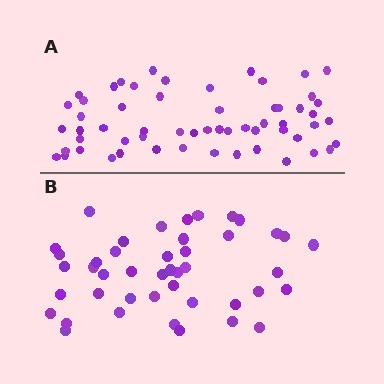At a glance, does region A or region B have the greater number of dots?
Region A (the top region) has more dots.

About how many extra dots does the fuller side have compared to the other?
Region A has approximately 15 more dots than region B.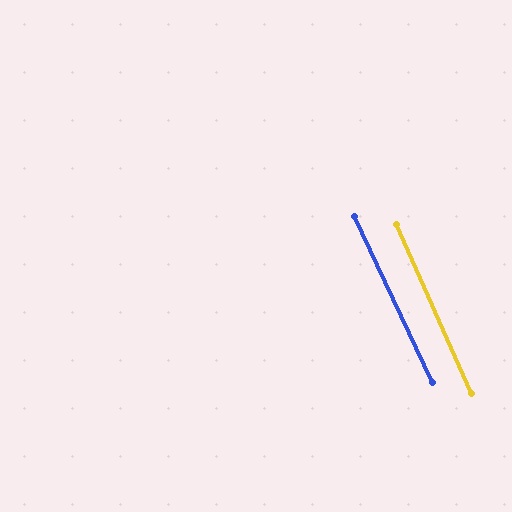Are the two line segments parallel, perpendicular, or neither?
Parallel — their directions differ by only 0.9°.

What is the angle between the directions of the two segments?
Approximately 1 degree.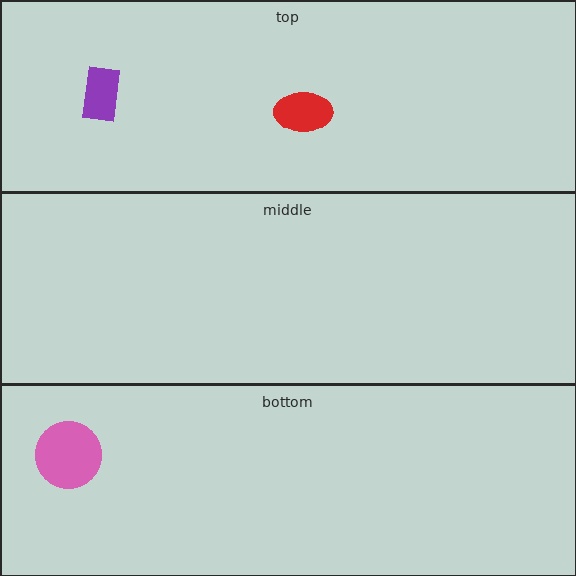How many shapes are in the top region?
2.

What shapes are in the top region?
The purple rectangle, the red ellipse.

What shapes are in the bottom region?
The pink circle.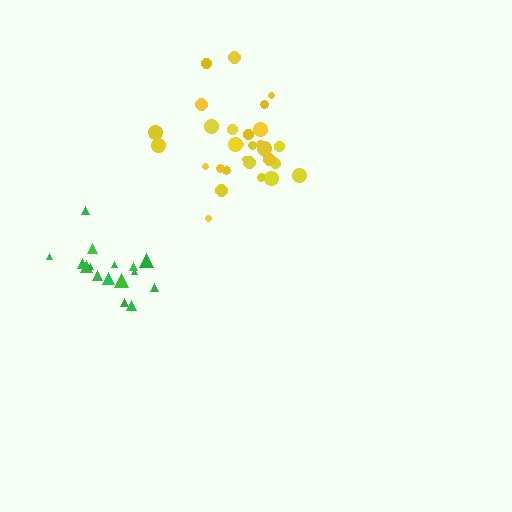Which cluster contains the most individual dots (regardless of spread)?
Yellow (30).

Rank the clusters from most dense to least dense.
green, yellow.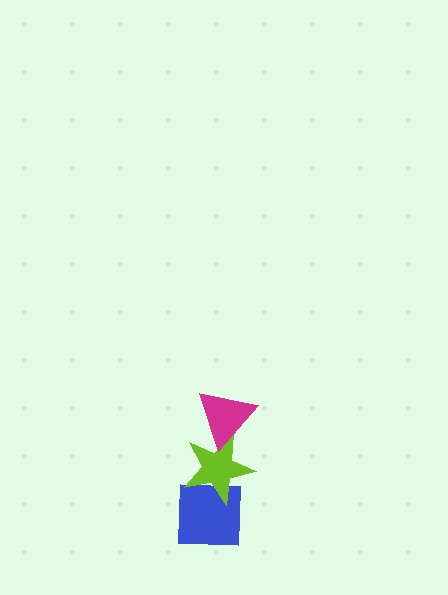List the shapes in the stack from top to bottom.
From top to bottom: the magenta triangle, the lime star, the blue square.